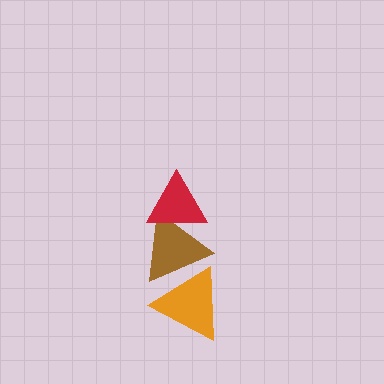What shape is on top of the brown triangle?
The red triangle is on top of the brown triangle.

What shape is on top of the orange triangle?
The brown triangle is on top of the orange triangle.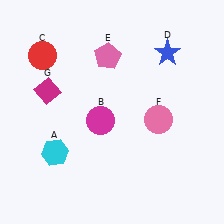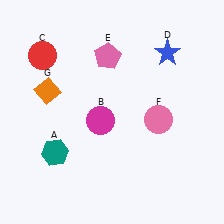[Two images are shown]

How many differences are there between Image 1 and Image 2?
There are 2 differences between the two images.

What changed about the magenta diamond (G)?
In Image 1, G is magenta. In Image 2, it changed to orange.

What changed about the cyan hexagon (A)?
In Image 1, A is cyan. In Image 2, it changed to teal.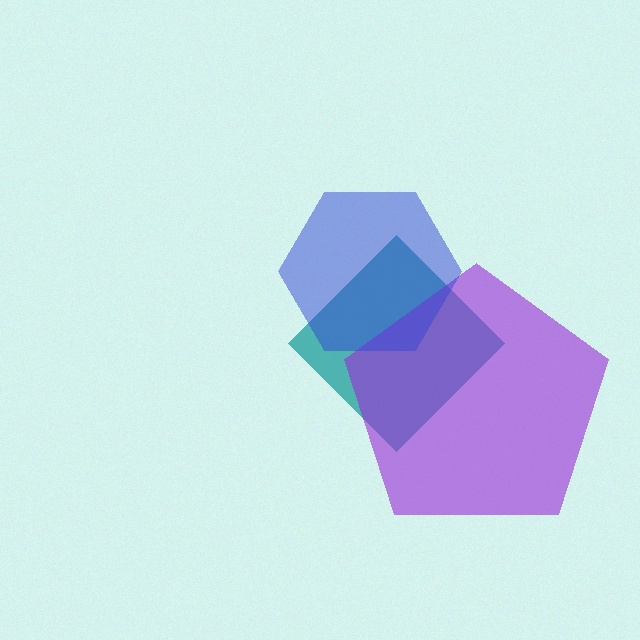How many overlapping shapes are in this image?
There are 3 overlapping shapes in the image.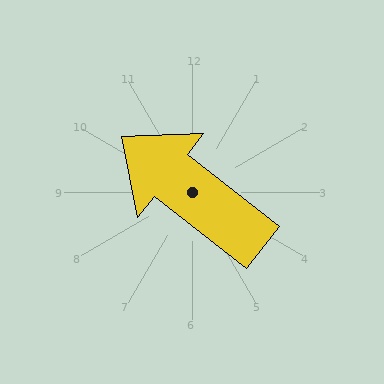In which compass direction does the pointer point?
Northwest.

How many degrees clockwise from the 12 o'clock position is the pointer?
Approximately 308 degrees.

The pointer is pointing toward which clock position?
Roughly 10 o'clock.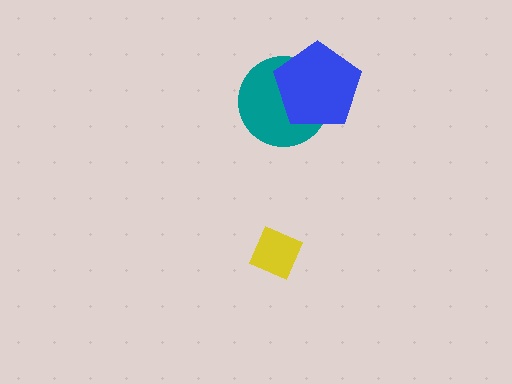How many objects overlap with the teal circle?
1 object overlaps with the teal circle.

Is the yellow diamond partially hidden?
No, no other shape covers it.